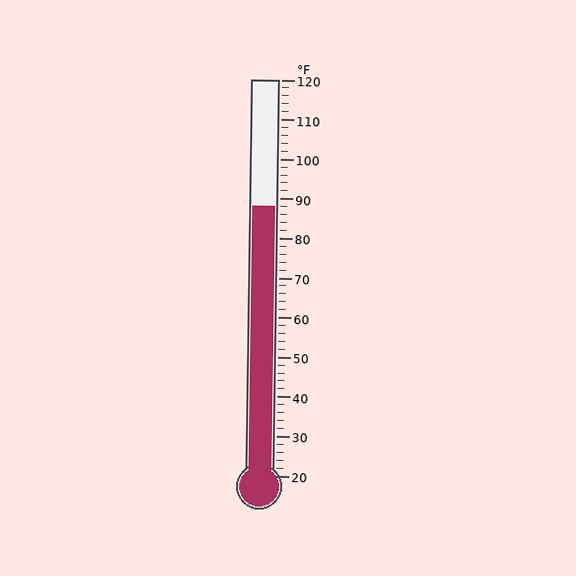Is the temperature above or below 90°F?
The temperature is below 90°F.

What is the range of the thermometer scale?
The thermometer scale ranges from 20°F to 120°F.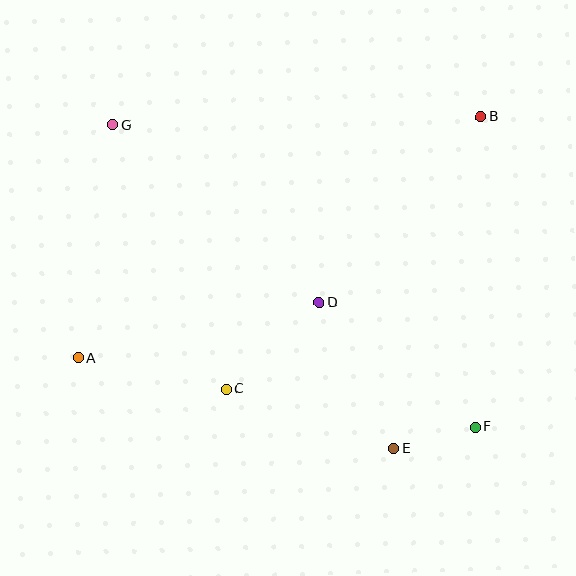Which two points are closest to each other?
Points E and F are closest to each other.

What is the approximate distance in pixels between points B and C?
The distance between B and C is approximately 373 pixels.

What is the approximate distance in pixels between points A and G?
The distance between A and G is approximately 236 pixels.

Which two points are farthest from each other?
Points F and G are farthest from each other.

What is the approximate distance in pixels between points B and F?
The distance between B and F is approximately 311 pixels.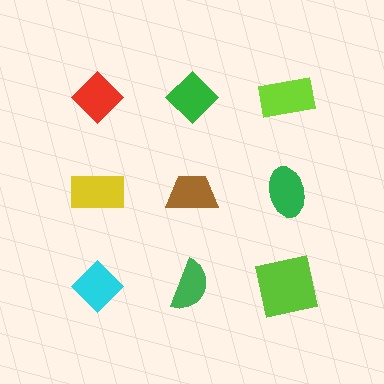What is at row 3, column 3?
A lime square.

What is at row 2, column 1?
A yellow rectangle.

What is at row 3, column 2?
A green semicircle.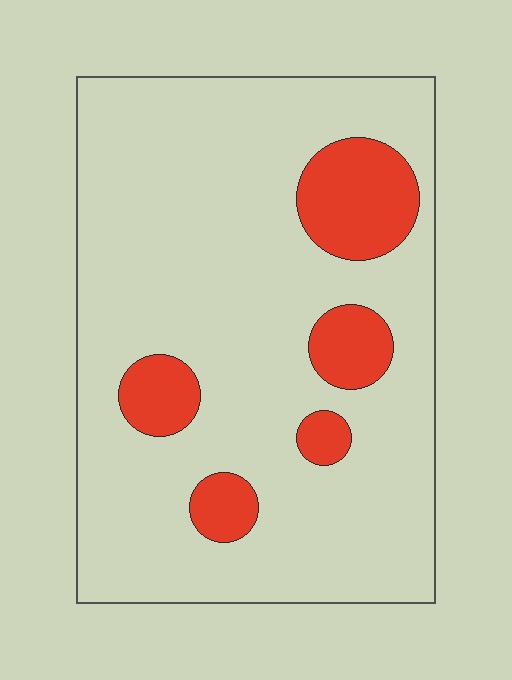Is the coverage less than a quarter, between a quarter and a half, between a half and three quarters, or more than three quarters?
Less than a quarter.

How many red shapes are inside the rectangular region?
5.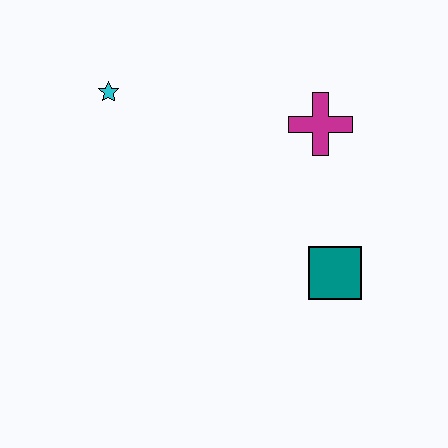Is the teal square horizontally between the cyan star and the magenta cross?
No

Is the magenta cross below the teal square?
No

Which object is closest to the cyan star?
The magenta cross is closest to the cyan star.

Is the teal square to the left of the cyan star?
No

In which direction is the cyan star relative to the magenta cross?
The cyan star is to the left of the magenta cross.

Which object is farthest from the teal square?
The cyan star is farthest from the teal square.